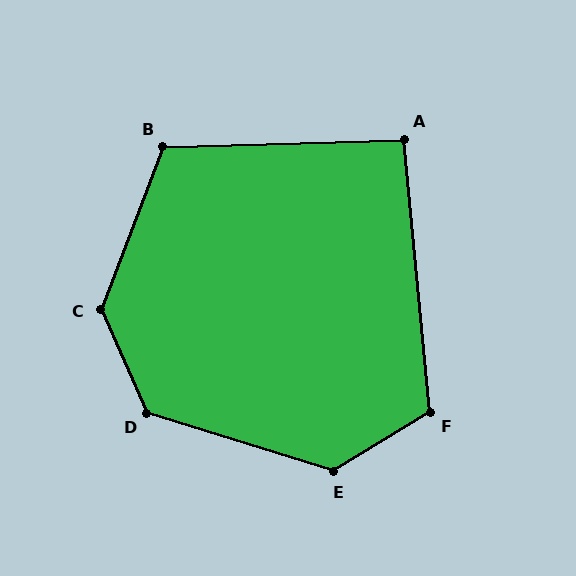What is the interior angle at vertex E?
Approximately 131 degrees (obtuse).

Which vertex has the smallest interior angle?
A, at approximately 94 degrees.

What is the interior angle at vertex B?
Approximately 113 degrees (obtuse).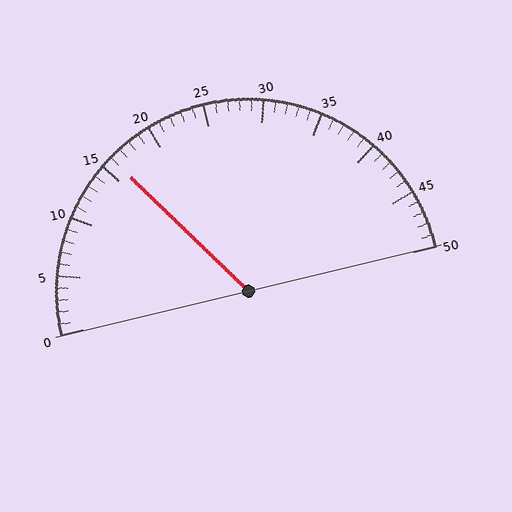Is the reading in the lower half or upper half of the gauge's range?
The reading is in the lower half of the range (0 to 50).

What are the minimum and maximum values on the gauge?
The gauge ranges from 0 to 50.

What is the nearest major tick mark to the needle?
The nearest major tick mark is 15.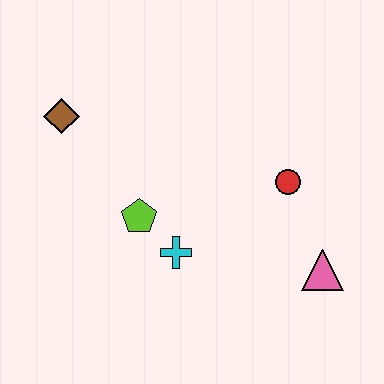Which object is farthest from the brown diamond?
The pink triangle is farthest from the brown diamond.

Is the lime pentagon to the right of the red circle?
No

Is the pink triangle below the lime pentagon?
Yes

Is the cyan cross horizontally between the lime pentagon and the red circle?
Yes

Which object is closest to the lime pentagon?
The cyan cross is closest to the lime pentagon.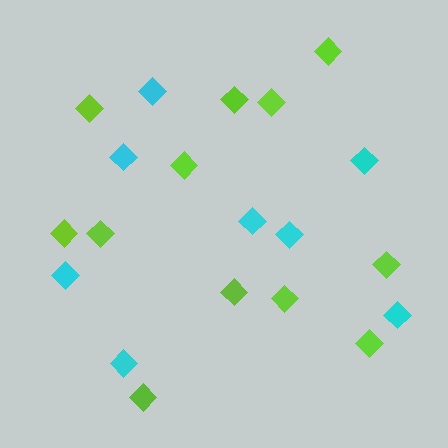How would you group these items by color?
There are 2 groups: one group of lime diamonds (12) and one group of cyan diamonds (8).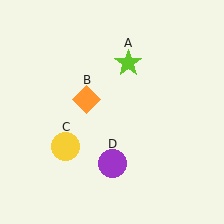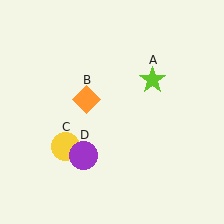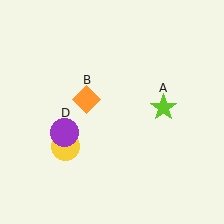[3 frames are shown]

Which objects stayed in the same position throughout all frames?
Orange diamond (object B) and yellow circle (object C) remained stationary.